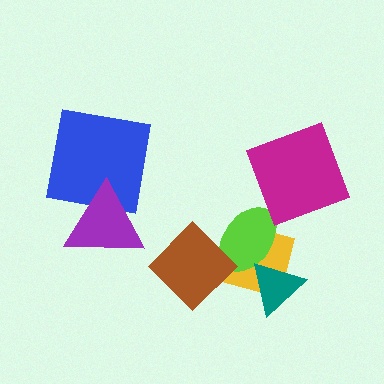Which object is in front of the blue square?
The purple triangle is in front of the blue square.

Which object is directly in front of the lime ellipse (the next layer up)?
The brown diamond is directly in front of the lime ellipse.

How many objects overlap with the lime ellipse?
3 objects overlap with the lime ellipse.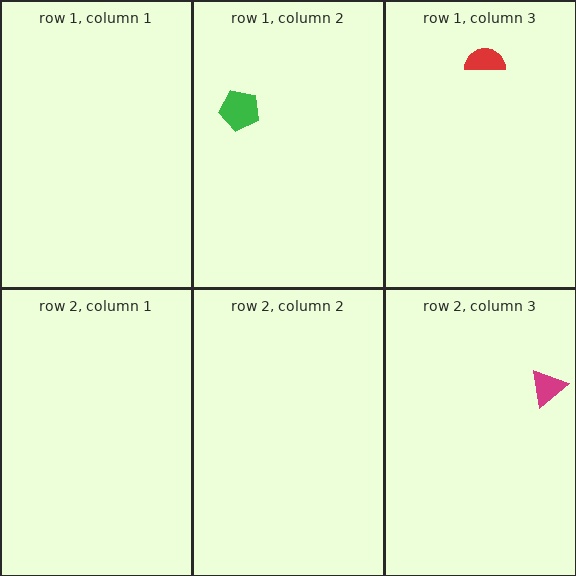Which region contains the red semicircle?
The row 1, column 3 region.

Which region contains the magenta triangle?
The row 2, column 3 region.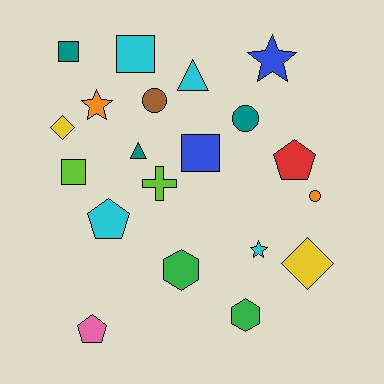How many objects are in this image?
There are 20 objects.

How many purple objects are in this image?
There are no purple objects.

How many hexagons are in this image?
There are 2 hexagons.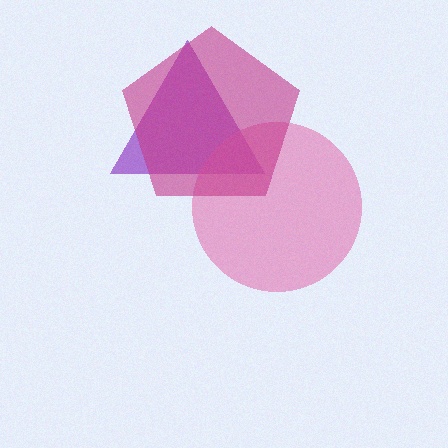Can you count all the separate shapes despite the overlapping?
Yes, there are 3 separate shapes.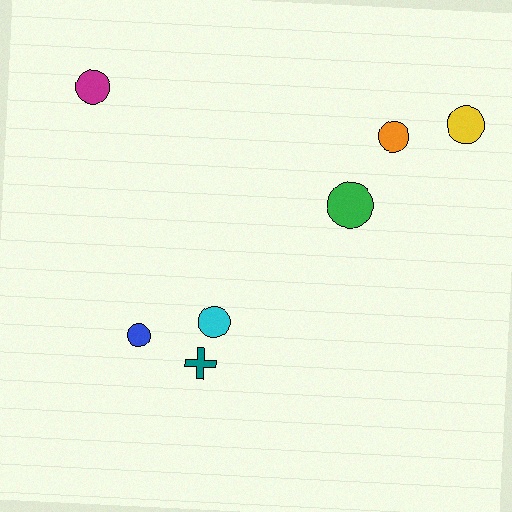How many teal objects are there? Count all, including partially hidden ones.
There is 1 teal object.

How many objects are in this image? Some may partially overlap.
There are 7 objects.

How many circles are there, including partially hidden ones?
There are 6 circles.